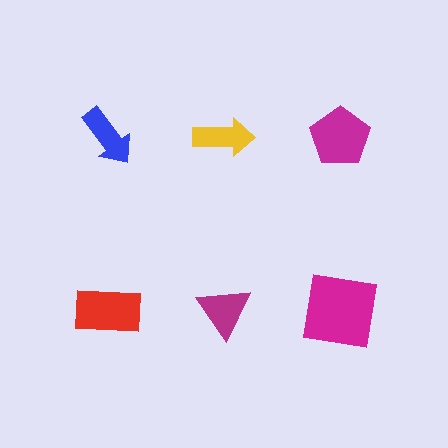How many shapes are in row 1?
3 shapes.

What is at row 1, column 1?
A blue arrow.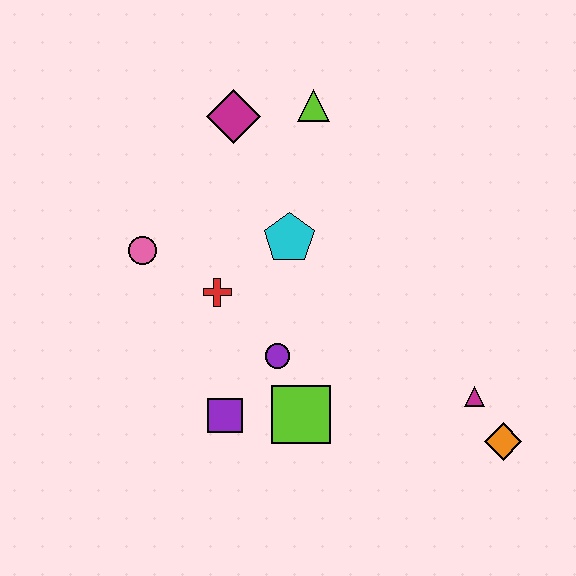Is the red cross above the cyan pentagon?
No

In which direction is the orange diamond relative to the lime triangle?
The orange diamond is below the lime triangle.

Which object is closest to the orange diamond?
The magenta triangle is closest to the orange diamond.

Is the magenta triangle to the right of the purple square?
Yes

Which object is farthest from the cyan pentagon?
The orange diamond is farthest from the cyan pentagon.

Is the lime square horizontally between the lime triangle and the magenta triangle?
No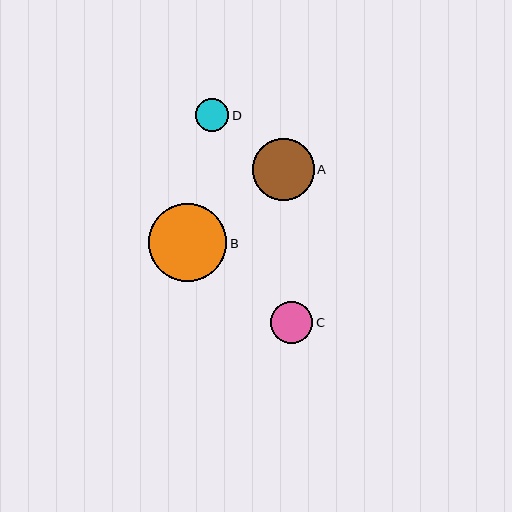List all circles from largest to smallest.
From largest to smallest: B, A, C, D.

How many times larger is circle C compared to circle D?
Circle C is approximately 1.3 times the size of circle D.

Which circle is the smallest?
Circle D is the smallest with a size of approximately 33 pixels.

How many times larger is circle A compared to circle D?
Circle A is approximately 1.9 times the size of circle D.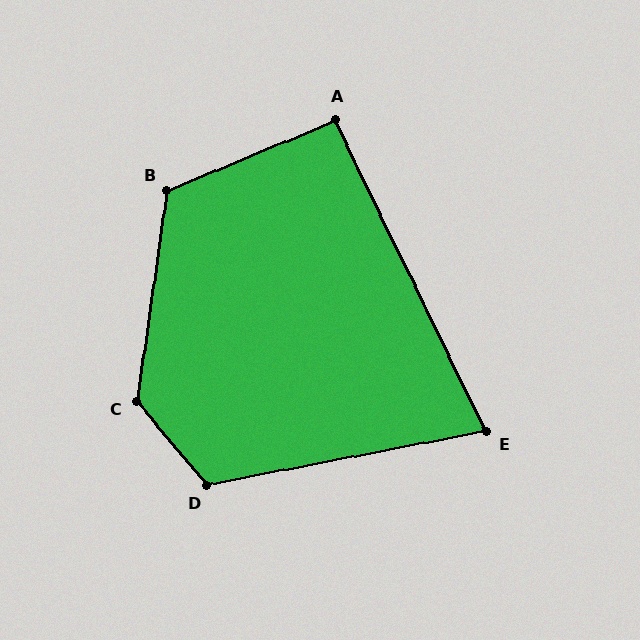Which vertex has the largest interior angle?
C, at approximately 132 degrees.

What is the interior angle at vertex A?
Approximately 93 degrees (approximately right).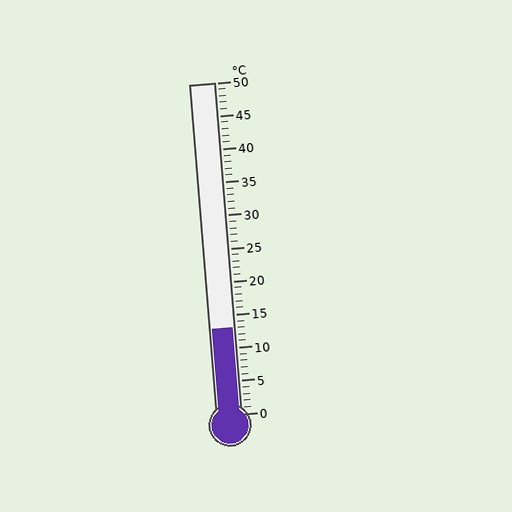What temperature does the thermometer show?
The thermometer shows approximately 13°C.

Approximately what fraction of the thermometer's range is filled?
The thermometer is filled to approximately 25% of its range.